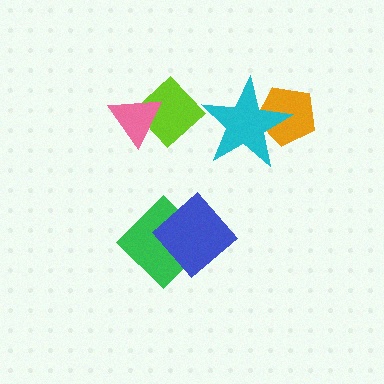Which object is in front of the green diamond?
The blue diamond is in front of the green diamond.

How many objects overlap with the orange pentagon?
1 object overlaps with the orange pentagon.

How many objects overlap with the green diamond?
1 object overlaps with the green diamond.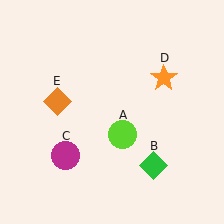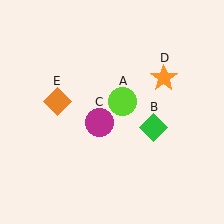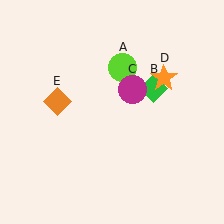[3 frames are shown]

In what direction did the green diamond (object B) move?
The green diamond (object B) moved up.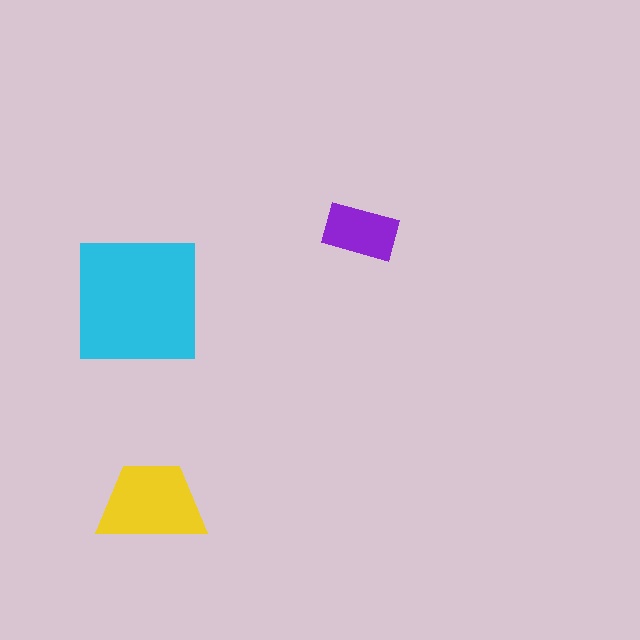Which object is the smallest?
The purple rectangle.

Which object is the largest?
The cyan square.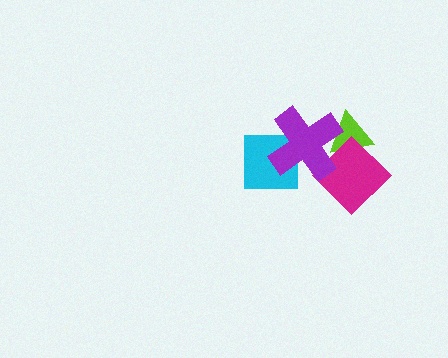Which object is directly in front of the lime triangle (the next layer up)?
The magenta diamond is directly in front of the lime triangle.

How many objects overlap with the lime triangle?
2 objects overlap with the lime triangle.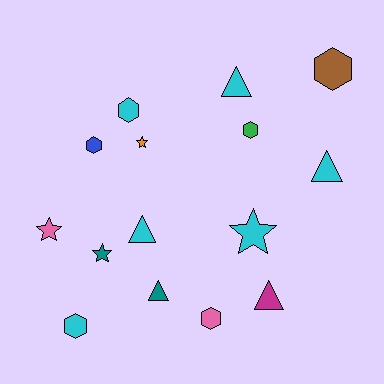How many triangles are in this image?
There are 5 triangles.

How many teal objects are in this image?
There are 2 teal objects.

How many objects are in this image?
There are 15 objects.